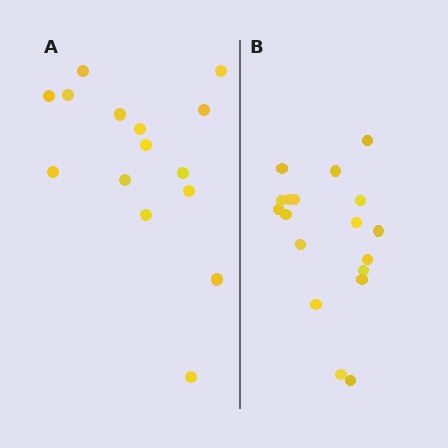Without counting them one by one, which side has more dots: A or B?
Region B (the right region) has more dots.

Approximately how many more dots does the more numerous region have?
Region B has just a few more — roughly 2 or 3 more dots than region A.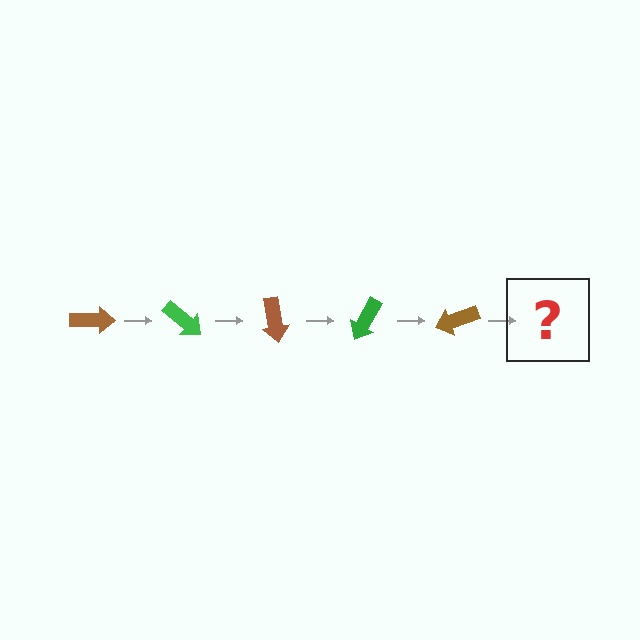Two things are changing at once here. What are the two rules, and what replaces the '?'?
The two rules are that it rotates 40 degrees each step and the color cycles through brown and green. The '?' should be a green arrow, rotated 200 degrees from the start.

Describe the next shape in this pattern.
It should be a green arrow, rotated 200 degrees from the start.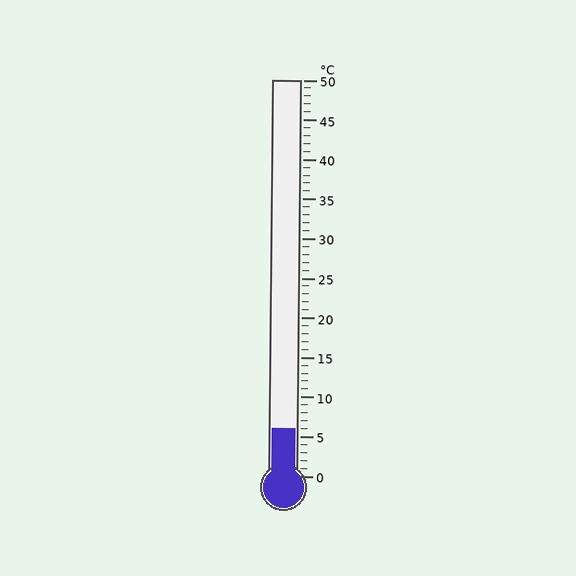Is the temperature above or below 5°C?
The temperature is above 5°C.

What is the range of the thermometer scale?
The thermometer scale ranges from 0°C to 50°C.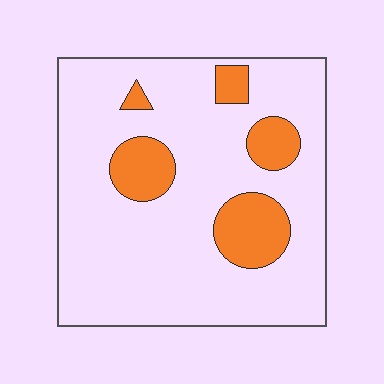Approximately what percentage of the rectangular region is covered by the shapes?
Approximately 15%.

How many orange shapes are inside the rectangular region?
5.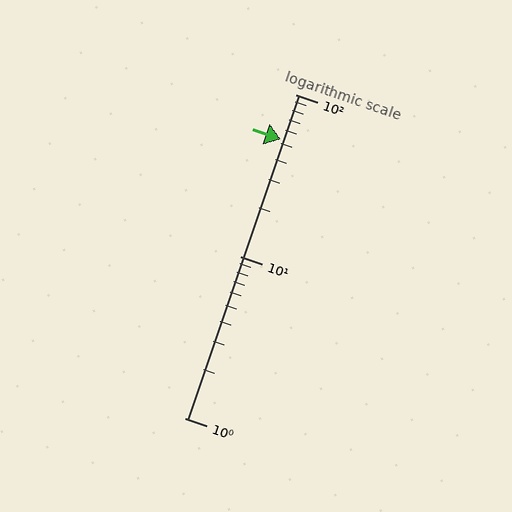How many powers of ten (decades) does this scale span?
The scale spans 2 decades, from 1 to 100.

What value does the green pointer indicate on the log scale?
The pointer indicates approximately 53.